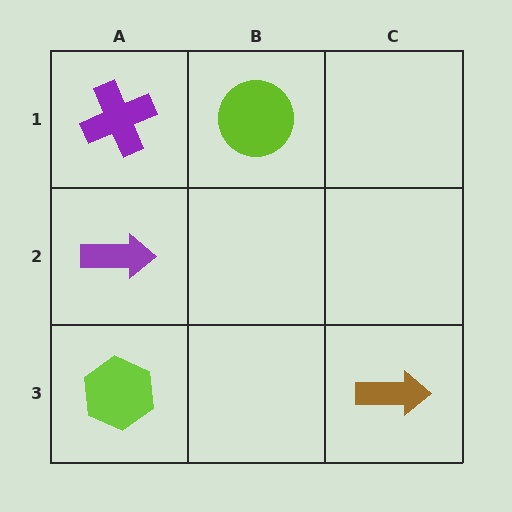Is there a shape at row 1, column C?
No, that cell is empty.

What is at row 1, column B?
A lime circle.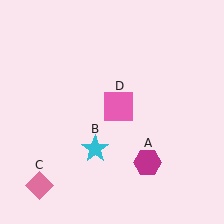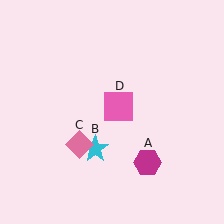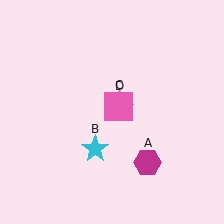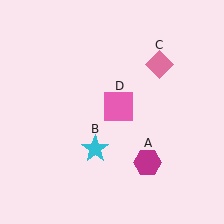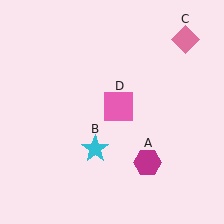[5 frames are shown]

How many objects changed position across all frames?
1 object changed position: pink diamond (object C).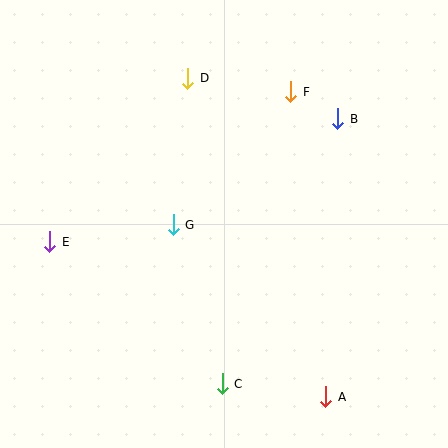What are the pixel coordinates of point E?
Point E is at (50, 242).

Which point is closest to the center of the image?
Point G at (173, 225) is closest to the center.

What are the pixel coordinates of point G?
Point G is at (173, 225).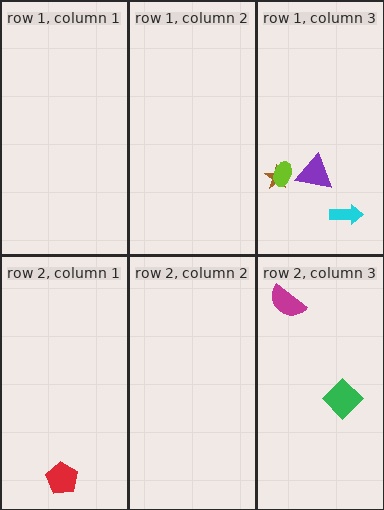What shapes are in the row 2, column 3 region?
The magenta semicircle, the green diamond.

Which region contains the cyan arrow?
The row 1, column 3 region.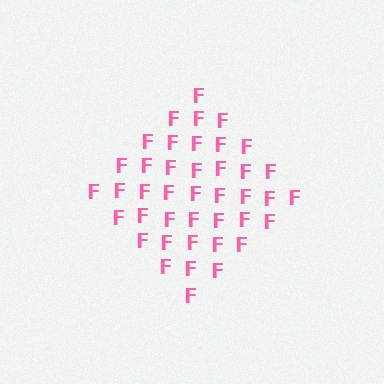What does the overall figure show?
The overall figure shows a diamond.